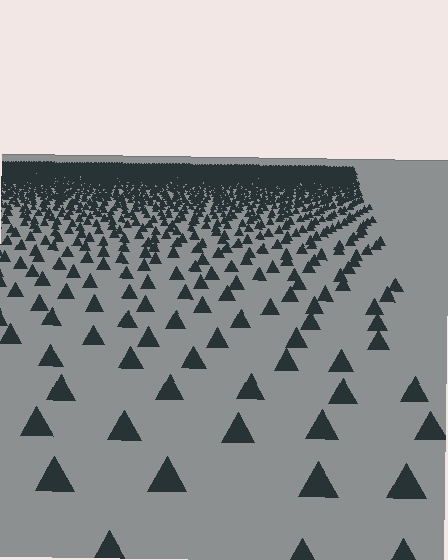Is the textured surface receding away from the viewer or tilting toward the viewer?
The surface is receding away from the viewer. Texture elements get smaller and denser toward the top.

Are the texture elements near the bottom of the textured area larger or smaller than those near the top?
Larger. Near the bottom, elements are closer to the viewer and appear at a bigger on-screen size.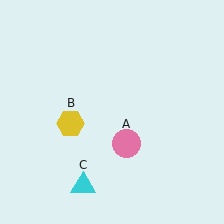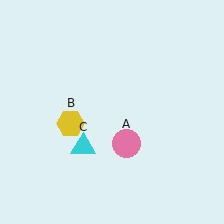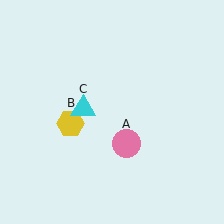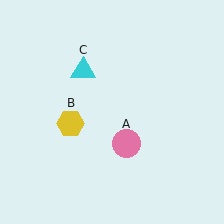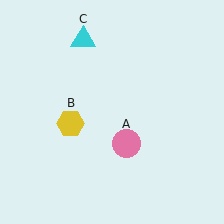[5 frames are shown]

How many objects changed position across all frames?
1 object changed position: cyan triangle (object C).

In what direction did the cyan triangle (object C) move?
The cyan triangle (object C) moved up.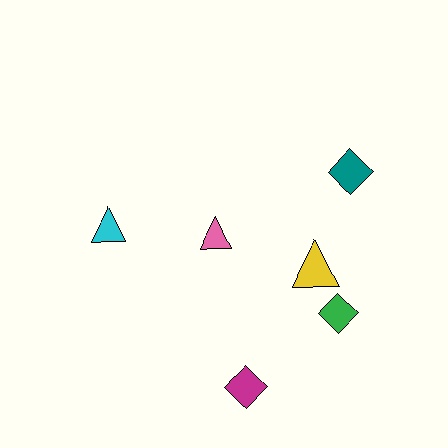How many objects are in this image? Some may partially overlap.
There are 6 objects.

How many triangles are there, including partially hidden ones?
There are 3 triangles.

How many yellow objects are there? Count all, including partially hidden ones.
There is 1 yellow object.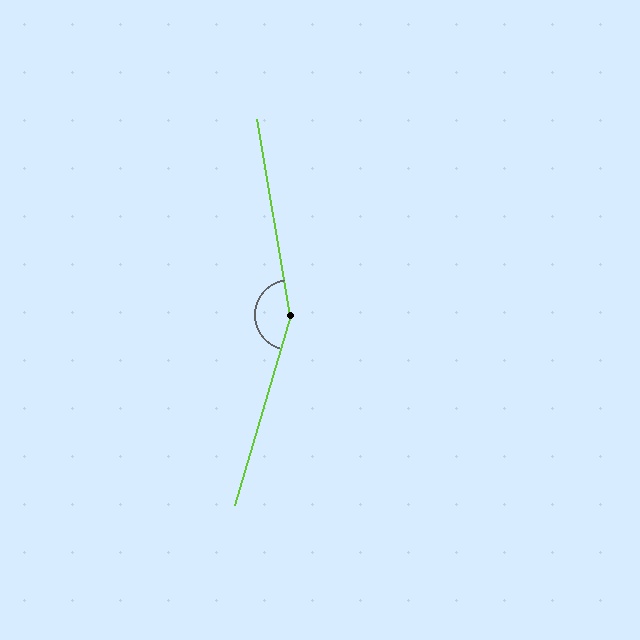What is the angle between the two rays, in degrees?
Approximately 154 degrees.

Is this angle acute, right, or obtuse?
It is obtuse.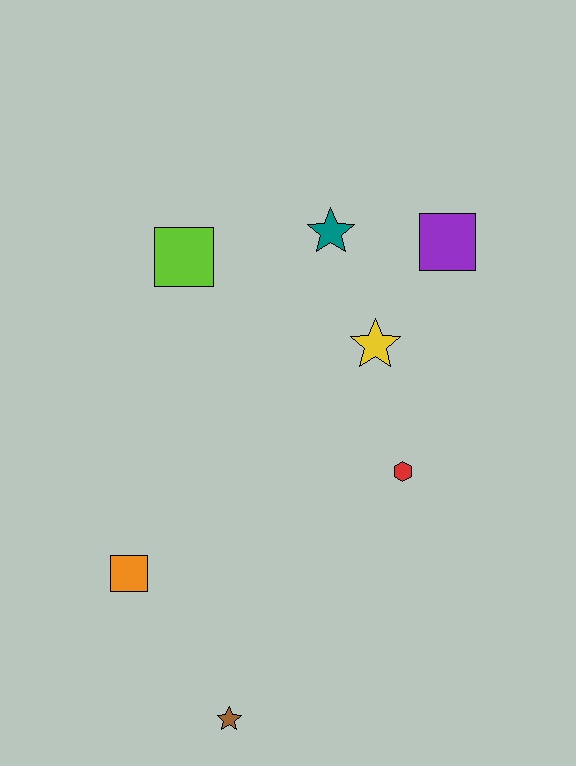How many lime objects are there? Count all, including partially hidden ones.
There is 1 lime object.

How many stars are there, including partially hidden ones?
There are 3 stars.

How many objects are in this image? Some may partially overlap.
There are 7 objects.